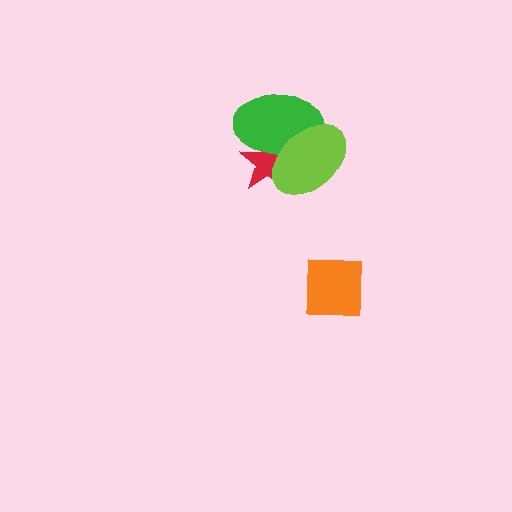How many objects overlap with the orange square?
0 objects overlap with the orange square.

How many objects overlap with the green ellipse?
2 objects overlap with the green ellipse.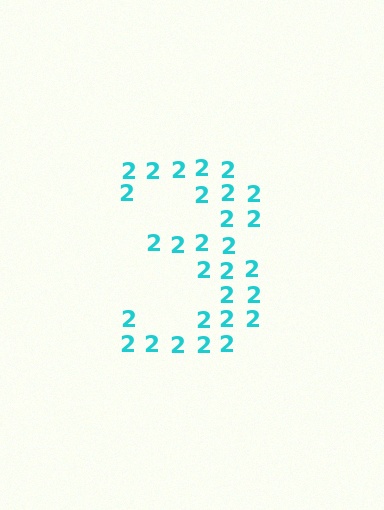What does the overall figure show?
The overall figure shows the digit 3.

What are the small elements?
The small elements are digit 2's.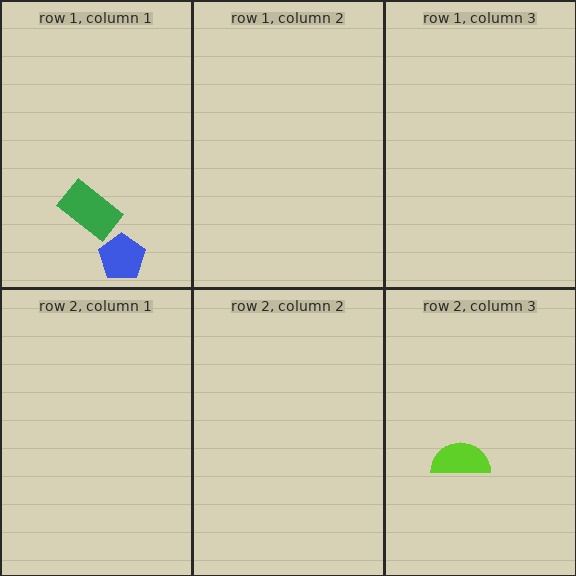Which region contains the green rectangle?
The row 1, column 1 region.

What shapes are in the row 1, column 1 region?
The blue pentagon, the green rectangle.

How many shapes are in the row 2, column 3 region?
1.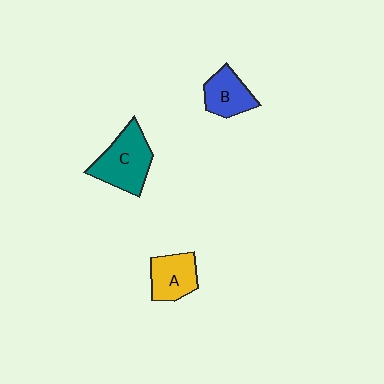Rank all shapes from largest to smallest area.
From largest to smallest: C (teal), A (yellow), B (blue).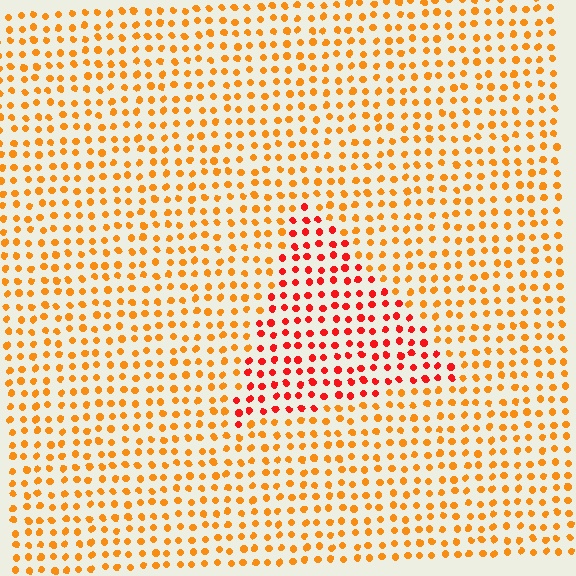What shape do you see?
I see a triangle.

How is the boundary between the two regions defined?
The boundary is defined purely by a slight shift in hue (about 34 degrees). Spacing, size, and orientation are identical on both sides.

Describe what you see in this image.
The image is filled with small orange elements in a uniform arrangement. A triangle-shaped region is visible where the elements are tinted to a slightly different hue, forming a subtle color boundary.